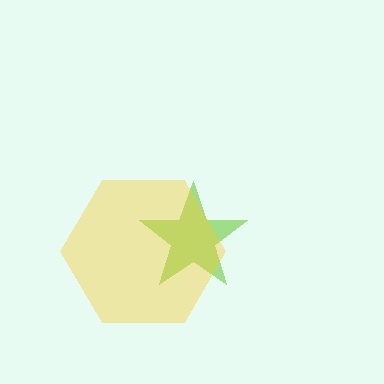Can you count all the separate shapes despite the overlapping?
Yes, there are 2 separate shapes.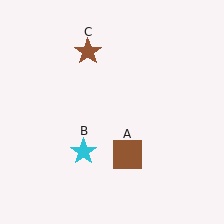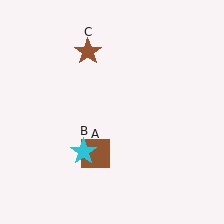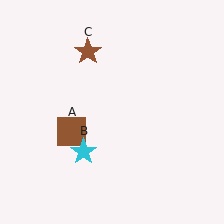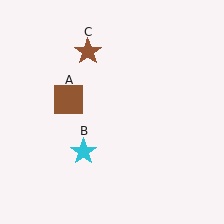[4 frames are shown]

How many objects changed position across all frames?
1 object changed position: brown square (object A).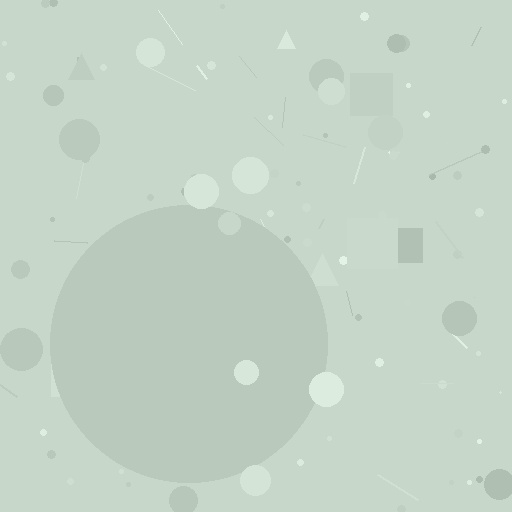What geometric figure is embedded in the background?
A circle is embedded in the background.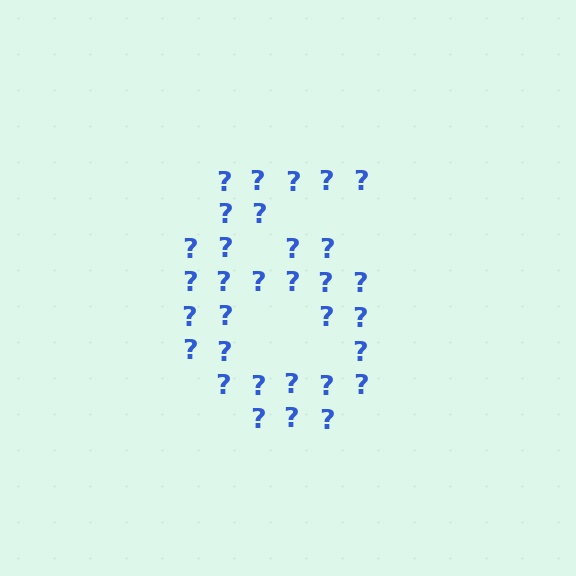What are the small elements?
The small elements are question marks.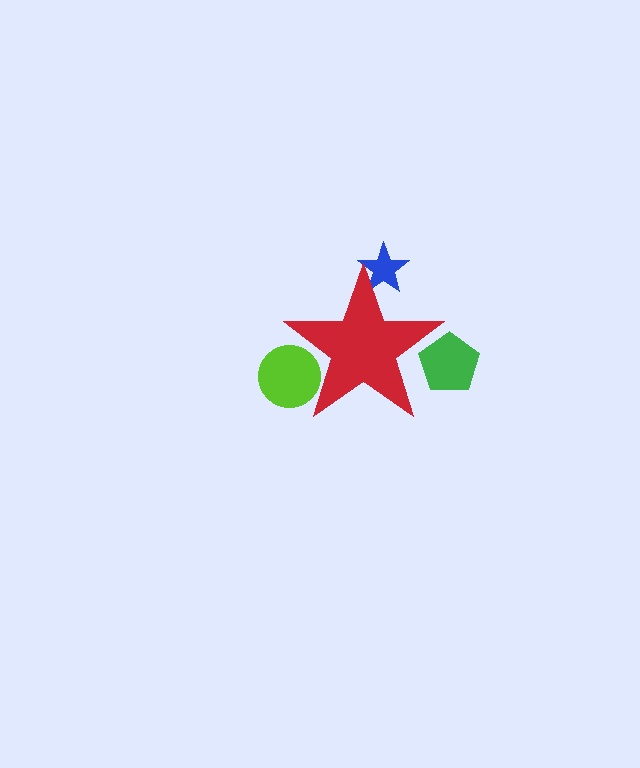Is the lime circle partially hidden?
Yes, the lime circle is partially hidden behind the red star.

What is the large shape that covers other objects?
A red star.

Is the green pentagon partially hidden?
Yes, the green pentagon is partially hidden behind the red star.